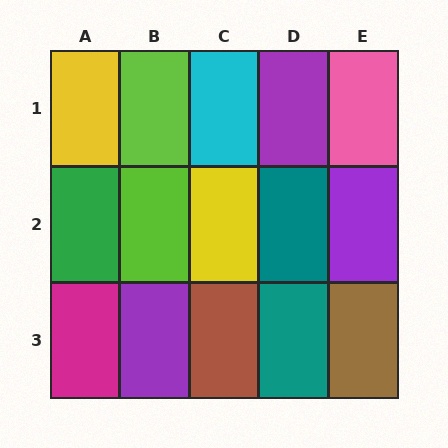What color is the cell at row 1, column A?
Yellow.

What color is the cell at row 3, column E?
Brown.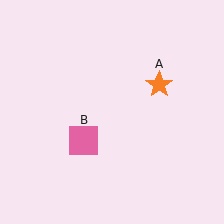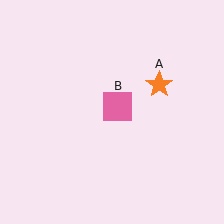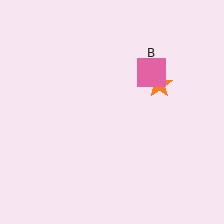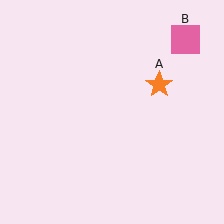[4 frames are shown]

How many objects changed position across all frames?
1 object changed position: pink square (object B).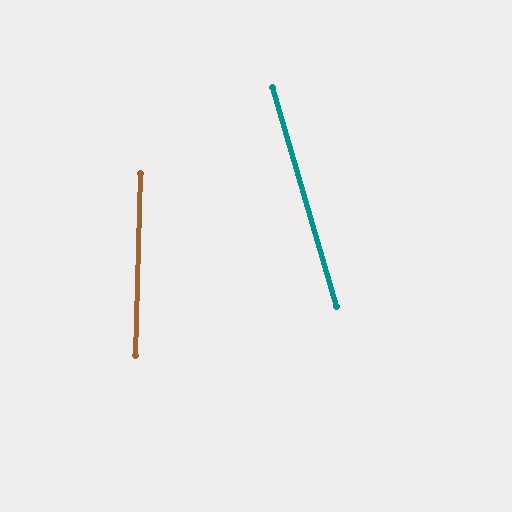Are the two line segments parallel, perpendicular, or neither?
Neither parallel nor perpendicular — they differ by about 18°.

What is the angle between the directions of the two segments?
Approximately 18 degrees.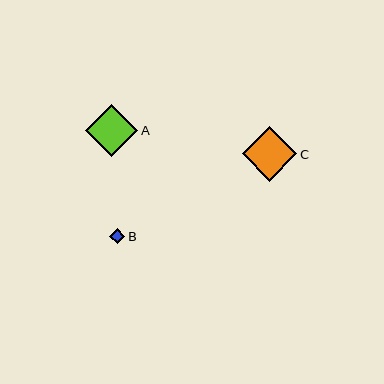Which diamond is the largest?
Diamond C is the largest with a size of approximately 55 pixels.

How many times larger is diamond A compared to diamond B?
Diamond A is approximately 3.4 times the size of diamond B.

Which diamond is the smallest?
Diamond B is the smallest with a size of approximately 15 pixels.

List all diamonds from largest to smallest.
From largest to smallest: C, A, B.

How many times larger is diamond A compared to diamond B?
Diamond A is approximately 3.4 times the size of diamond B.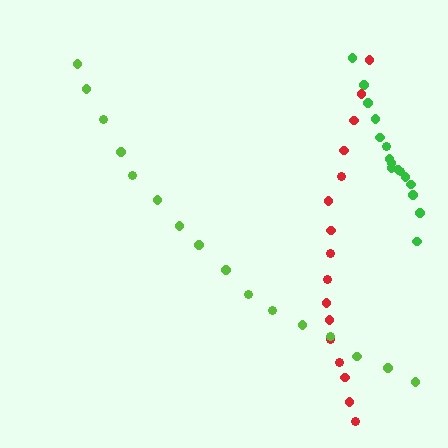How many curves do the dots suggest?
There are 3 distinct paths.